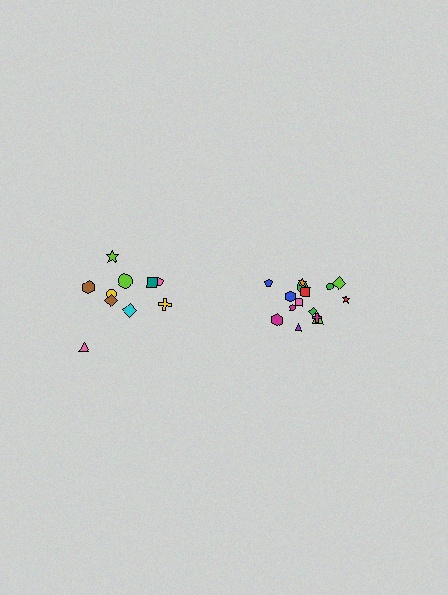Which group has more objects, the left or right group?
The right group.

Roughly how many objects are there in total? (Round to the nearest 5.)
Roughly 25 objects in total.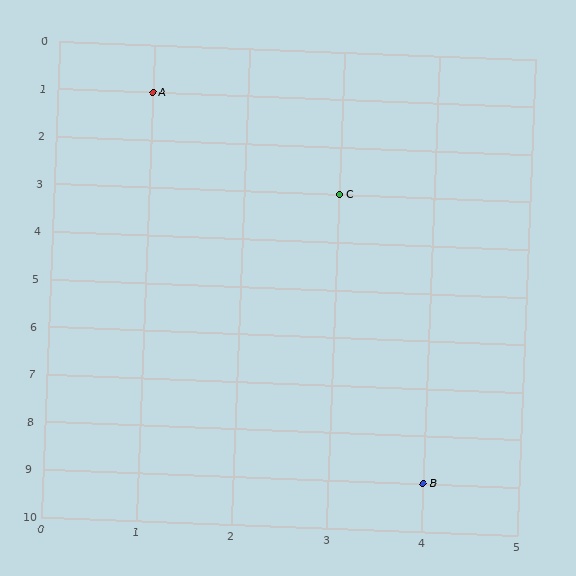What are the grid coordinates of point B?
Point B is at grid coordinates (4, 9).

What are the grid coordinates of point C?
Point C is at grid coordinates (3, 3).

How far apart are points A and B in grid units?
Points A and B are 3 columns and 8 rows apart (about 8.5 grid units diagonally).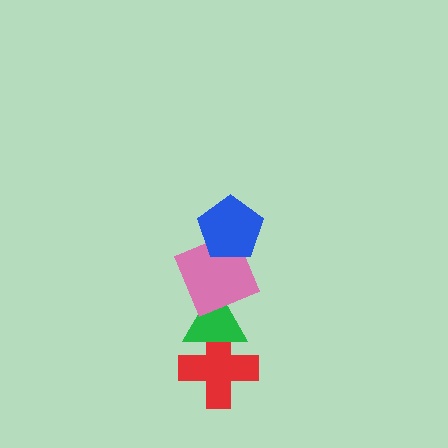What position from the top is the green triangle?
The green triangle is 3rd from the top.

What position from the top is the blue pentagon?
The blue pentagon is 1st from the top.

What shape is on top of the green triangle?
The pink square is on top of the green triangle.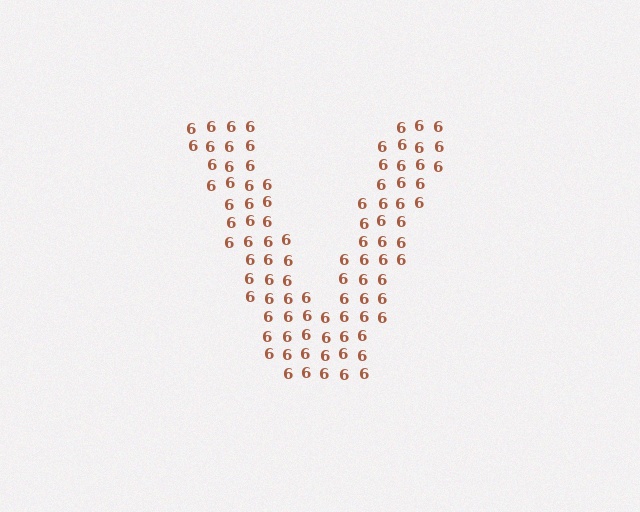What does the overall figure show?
The overall figure shows the letter V.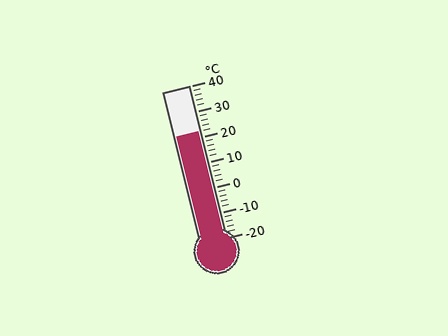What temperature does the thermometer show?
The thermometer shows approximately 22°C.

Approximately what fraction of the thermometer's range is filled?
The thermometer is filled to approximately 70% of its range.